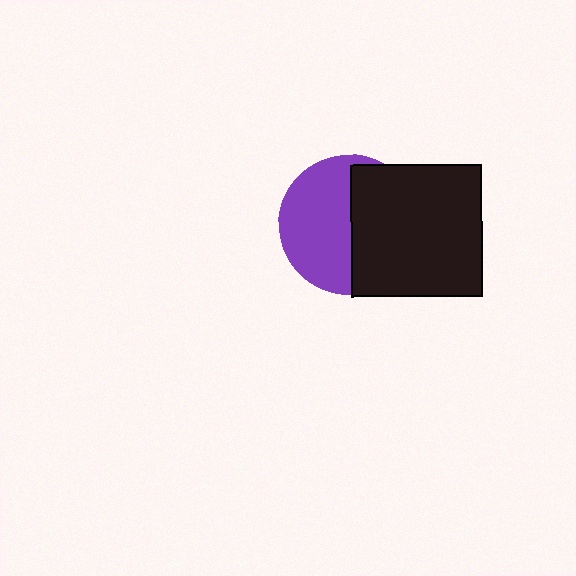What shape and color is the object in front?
The object in front is a black square.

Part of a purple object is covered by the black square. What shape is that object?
It is a circle.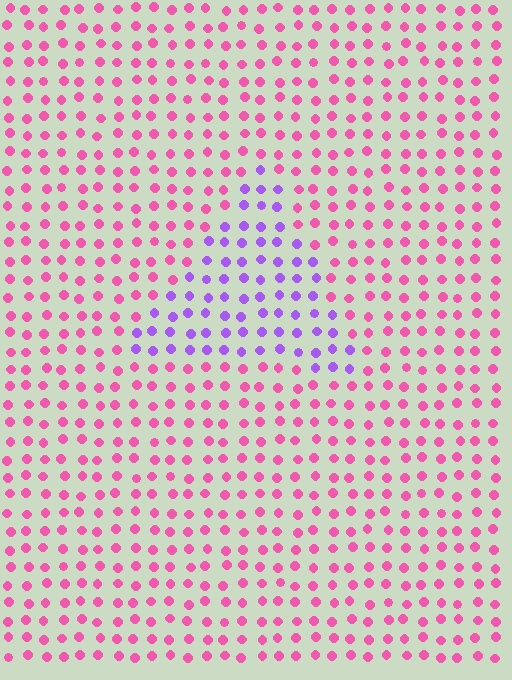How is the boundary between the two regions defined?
The boundary is defined purely by a slight shift in hue (about 55 degrees). Spacing, size, and orientation are identical on both sides.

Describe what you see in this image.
The image is filled with small pink elements in a uniform arrangement. A triangle-shaped region is visible where the elements are tinted to a slightly different hue, forming a subtle color boundary.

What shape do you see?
I see a triangle.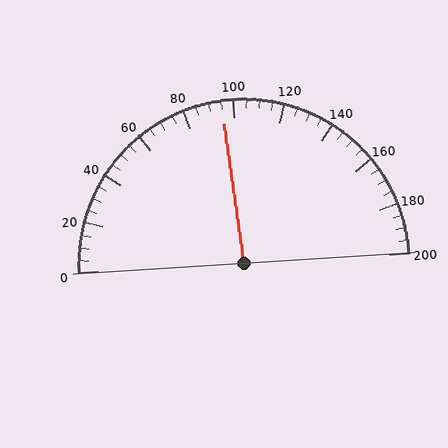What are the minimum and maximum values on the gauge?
The gauge ranges from 0 to 200.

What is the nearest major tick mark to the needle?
The nearest major tick mark is 100.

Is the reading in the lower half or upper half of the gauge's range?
The reading is in the lower half of the range (0 to 200).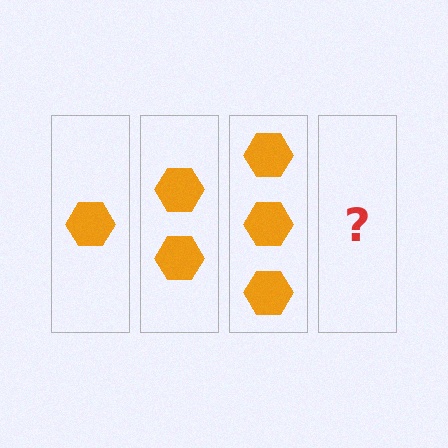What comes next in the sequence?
The next element should be 4 hexagons.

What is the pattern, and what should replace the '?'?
The pattern is that each step adds one more hexagon. The '?' should be 4 hexagons.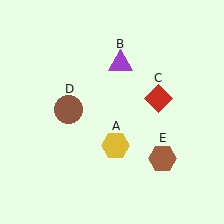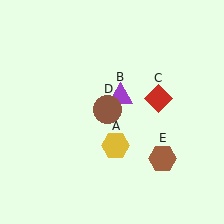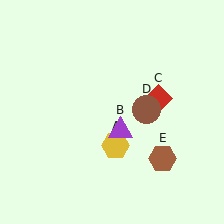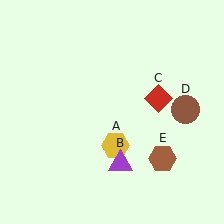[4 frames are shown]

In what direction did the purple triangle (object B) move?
The purple triangle (object B) moved down.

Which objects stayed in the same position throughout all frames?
Yellow hexagon (object A) and red diamond (object C) and brown hexagon (object E) remained stationary.